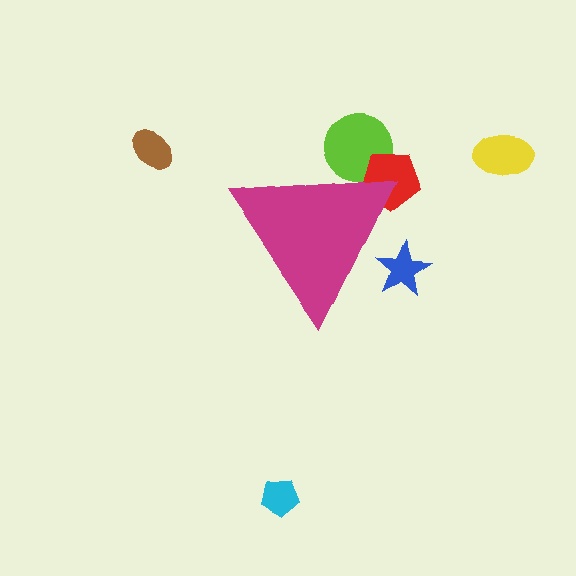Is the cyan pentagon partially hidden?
No, the cyan pentagon is fully visible.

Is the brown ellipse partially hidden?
No, the brown ellipse is fully visible.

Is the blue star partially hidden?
Yes, the blue star is partially hidden behind the magenta triangle.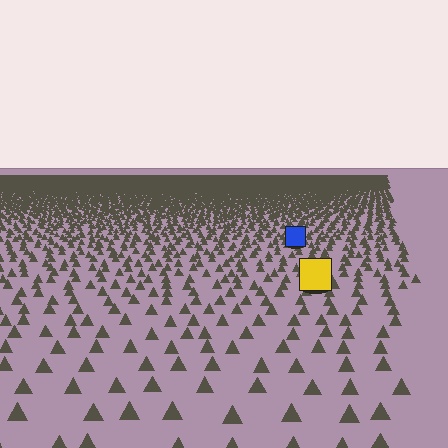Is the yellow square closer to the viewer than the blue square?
Yes. The yellow square is closer — you can tell from the texture gradient: the ground texture is coarser near it.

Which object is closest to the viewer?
The yellow square is closest. The texture marks near it are larger and more spread out.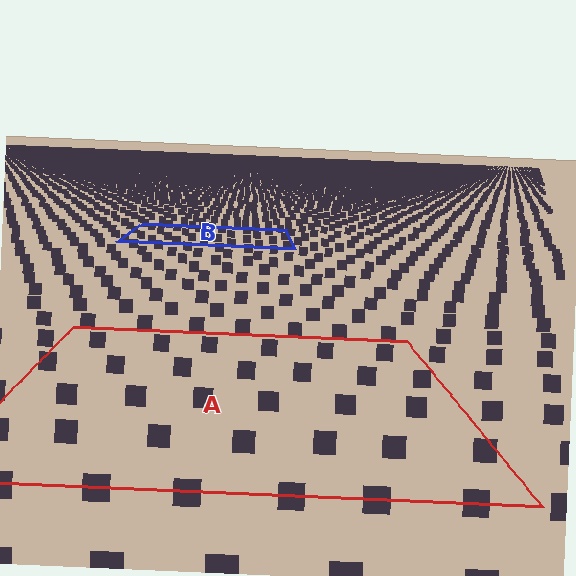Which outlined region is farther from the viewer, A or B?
Region B is farther from the viewer — the texture elements inside it appear smaller and more densely packed.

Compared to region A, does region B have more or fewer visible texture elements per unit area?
Region B has more texture elements per unit area — they are packed more densely because it is farther away.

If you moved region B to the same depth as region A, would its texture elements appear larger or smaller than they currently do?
They would appear larger. At a closer depth, the same texture elements are projected at a bigger on-screen size.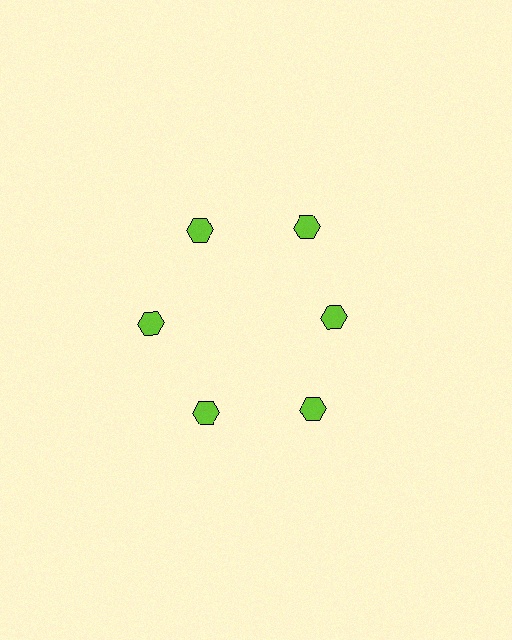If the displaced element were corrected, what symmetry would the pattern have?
It would have 6-fold rotational symmetry — the pattern would map onto itself every 60 degrees.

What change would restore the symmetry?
The symmetry would be restored by moving it outward, back onto the ring so that all 6 hexagons sit at equal angles and equal distance from the center.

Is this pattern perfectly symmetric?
No. The 6 lime hexagons are arranged in a ring, but one element near the 3 o'clock position is pulled inward toward the center, breaking the 6-fold rotational symmetry.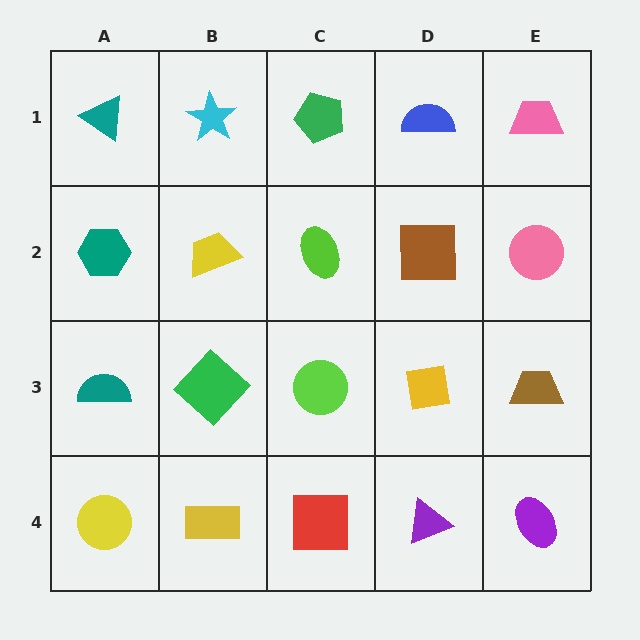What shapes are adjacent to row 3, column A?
A teal hexagon (row 2, column A), a yellow circle (row 4, column A), a green diamond (row 3, column B).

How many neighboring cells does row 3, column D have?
4.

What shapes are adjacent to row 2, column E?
A pink trapezoid (row 1, column E), a brown trapezoid (row 3, column E), a brown square (row 2, column D).